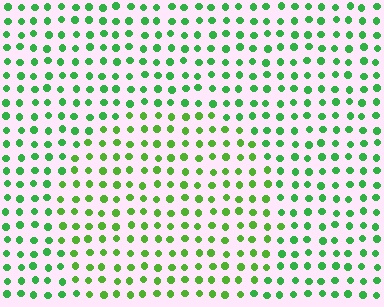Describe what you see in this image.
The image is filled with small green elements in a uniform arrangement. A circle-shaped region is visible where the elements are tinted to a slightly different hue, forming a subtle color boundary.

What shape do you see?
I see a circle.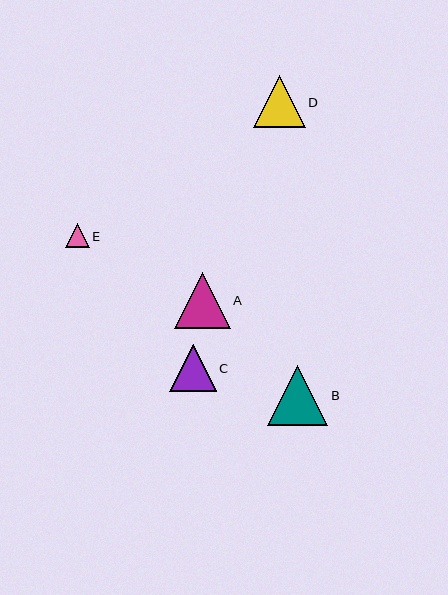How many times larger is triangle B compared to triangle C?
Triangle B is approximately 1.3 times the size of triangle C.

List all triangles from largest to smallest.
From largest to smallest: B, A, D, C, E.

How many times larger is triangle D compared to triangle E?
Triangle D is approximately 2.2 times the size of triangle E.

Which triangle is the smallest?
Triangle E is the smallest with a size of approximately 24 pixels.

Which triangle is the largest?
Triangle B is the largest with a size of approximately 61 pixels.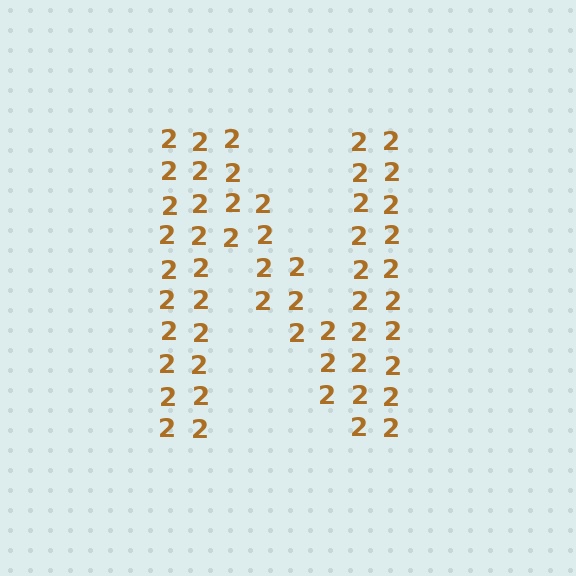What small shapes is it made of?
It is made of small digit 2's.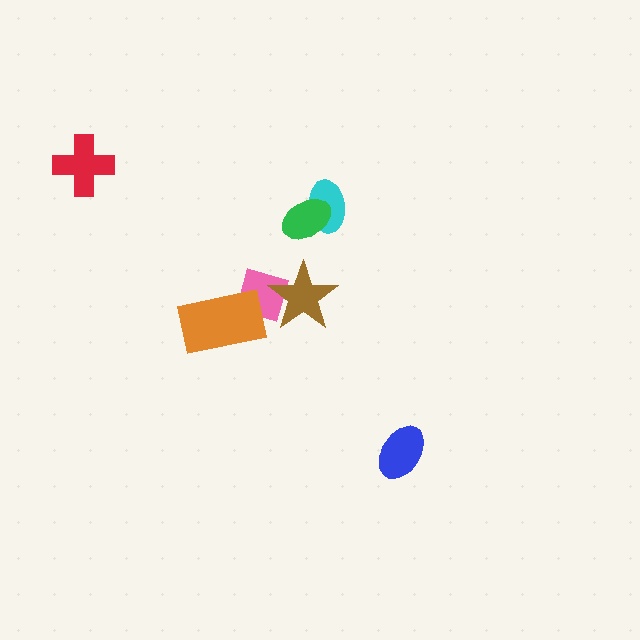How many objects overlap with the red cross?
0 objects overlap with the red cross.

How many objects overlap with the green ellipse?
1 object overlaps with the green ellipse.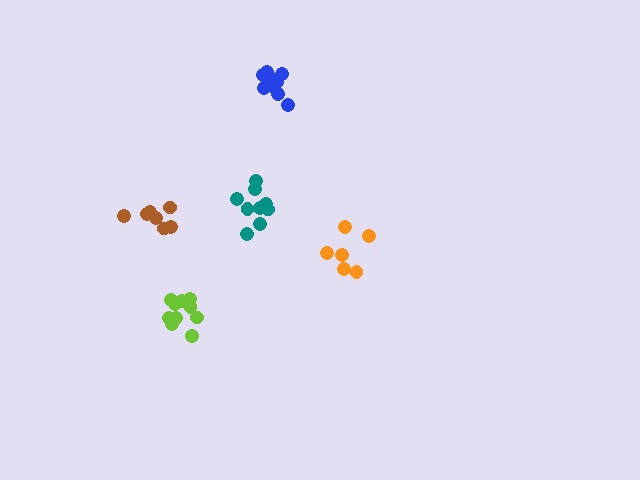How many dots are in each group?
Group 1: 6 dots, Group 2: 9 dots, Group 3: 7 dots, Group 4: 10 dots, Group 5: 10 dots (42 total).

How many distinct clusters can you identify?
There are 5 distinct clusters.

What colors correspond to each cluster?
The clusters are colored: orange, teal, brown, blue, lime.